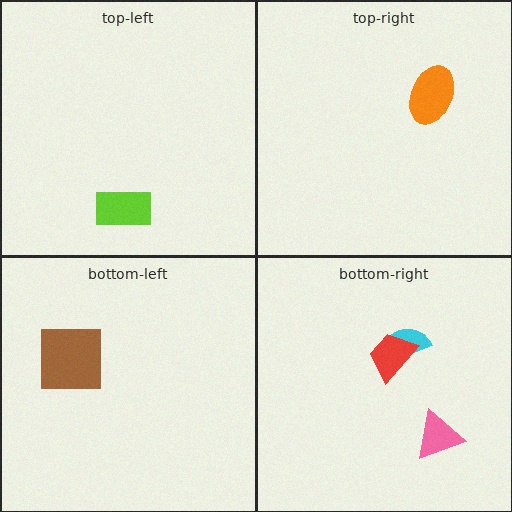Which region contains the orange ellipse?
The top-right region.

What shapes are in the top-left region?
The lime rectangle.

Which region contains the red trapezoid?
The bottom-right region.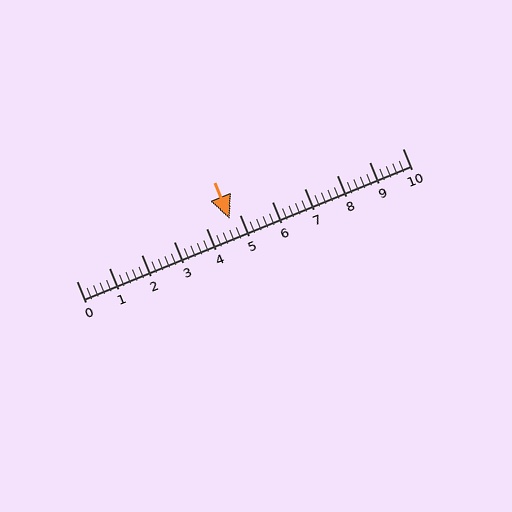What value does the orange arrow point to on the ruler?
The orange arrow points to approximately 4.7.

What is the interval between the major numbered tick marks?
The major tick marks are spaced 1 units apart.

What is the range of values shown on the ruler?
The ruler shows values from 0 to 10.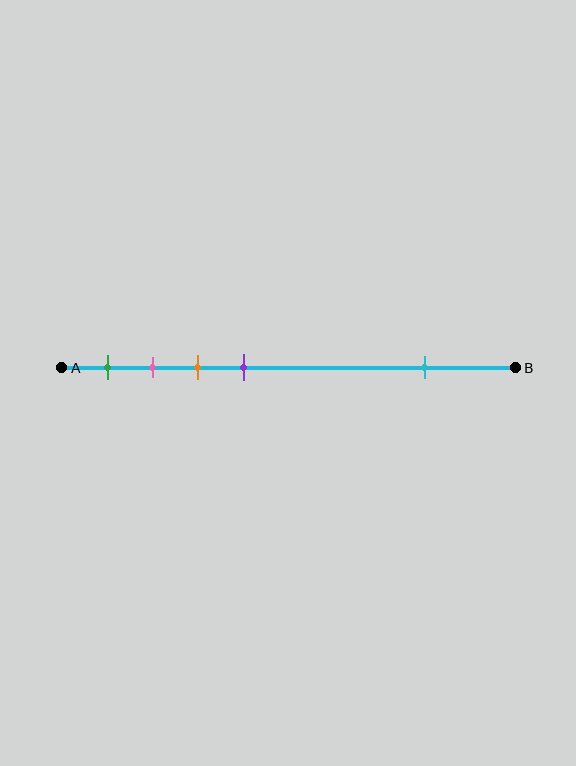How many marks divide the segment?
There are 5 marks dividing the segment.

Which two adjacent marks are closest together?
The pink and orange marks are the closest adjacent pair.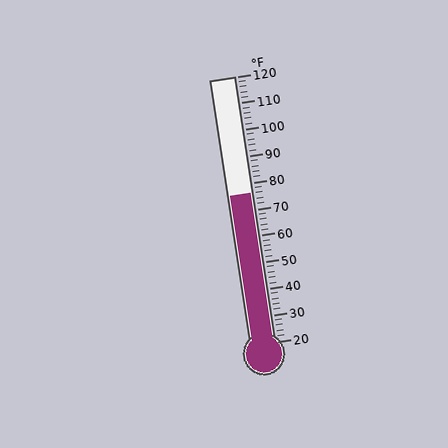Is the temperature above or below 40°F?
The temperature is above 40°F.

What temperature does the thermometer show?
The thermometer shows approximately 76°F.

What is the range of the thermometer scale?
The thermometer scale ranges from 20°F to 120°F.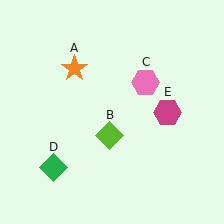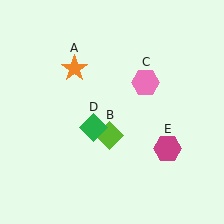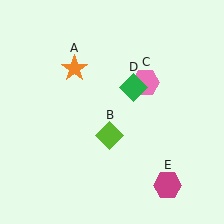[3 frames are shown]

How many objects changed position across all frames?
2 objects changed position: green diamond (object D), magenta hexagon (object E).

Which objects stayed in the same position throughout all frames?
Orange star (object A) and lime diamond (object B) and pink hexagon (object C) remained stationary.